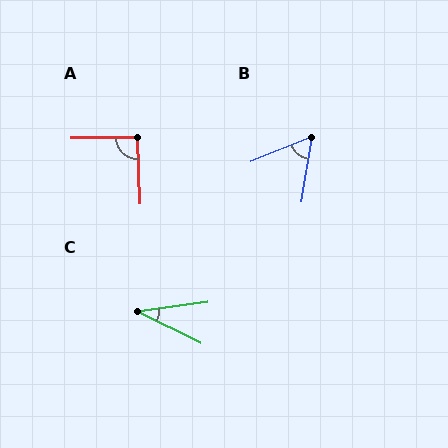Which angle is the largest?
A, at approximately 91 degrees.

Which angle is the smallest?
C, at approximately 34 degrees.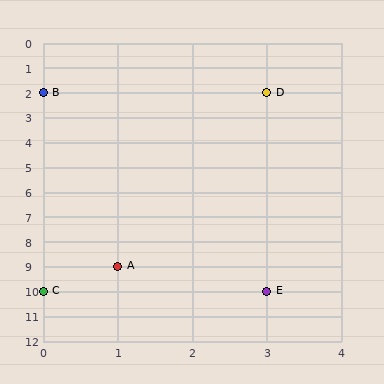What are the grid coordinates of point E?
Point E is at grid coordinates (3, 10).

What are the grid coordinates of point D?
Point D is at grid coordinates (3, 2).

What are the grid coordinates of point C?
Point C is at grid coordinates (0, 10).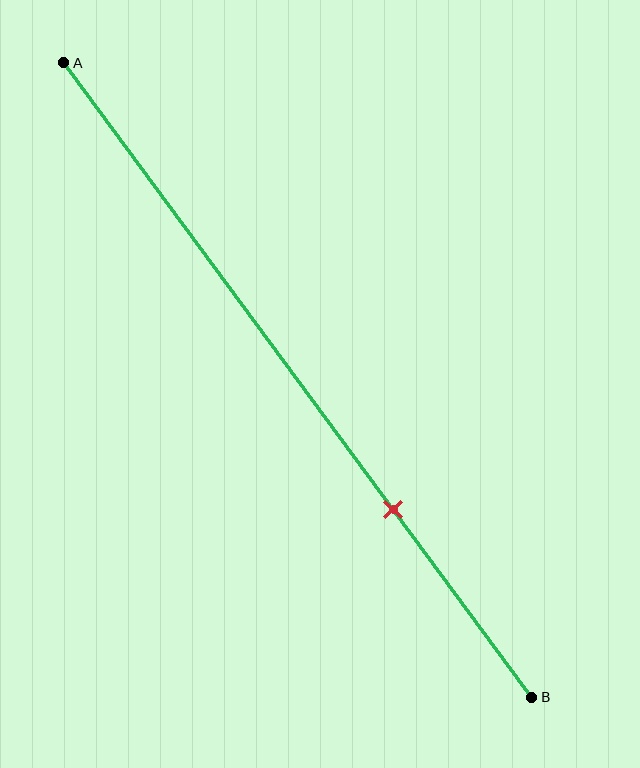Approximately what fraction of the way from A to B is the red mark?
The red mark is approximately 70% of the way from A to B.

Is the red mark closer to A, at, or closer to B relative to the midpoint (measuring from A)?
The red mark is closer to point B than the midpoint of segment AB.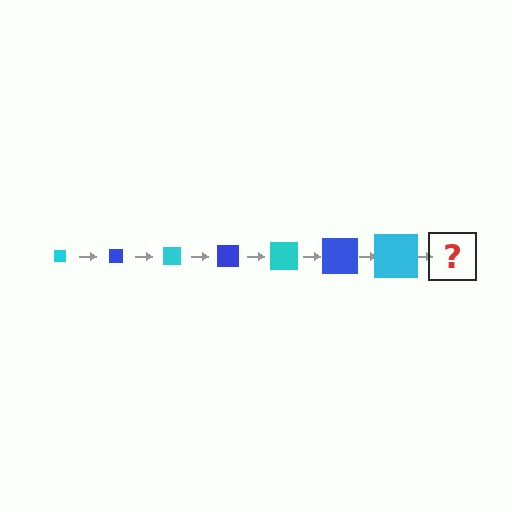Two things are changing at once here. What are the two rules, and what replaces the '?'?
The two rules are that the square grows larger each step and the color cycles through cyan and blue. The '?' should be a blue square, larger than the previous one.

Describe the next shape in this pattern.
It should be a blue square, larger than the previous one.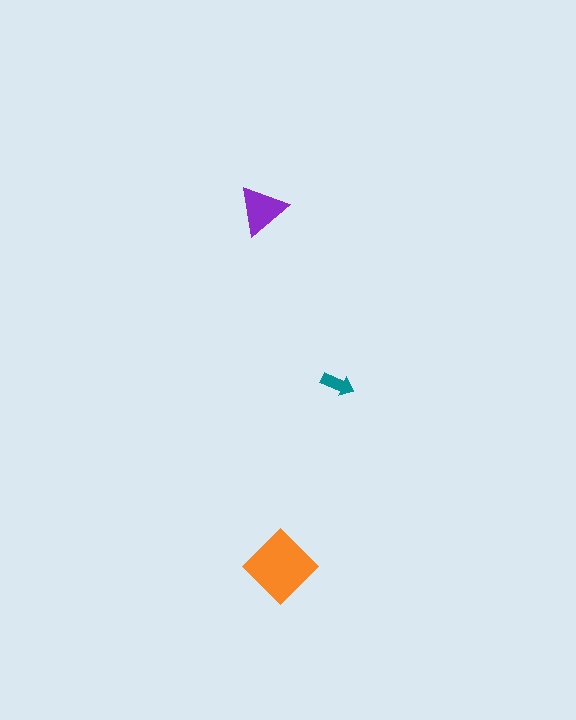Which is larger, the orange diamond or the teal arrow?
The orange diamond.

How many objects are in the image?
There are 3 objects in the image.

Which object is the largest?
The orange diamond.